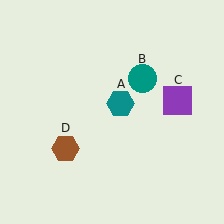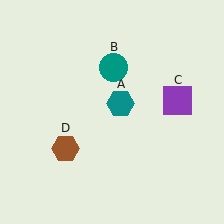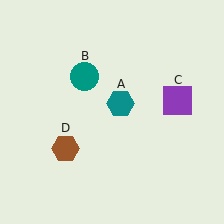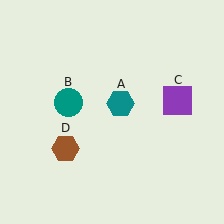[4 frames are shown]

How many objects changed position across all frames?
1 object changed position: teal circle (object B).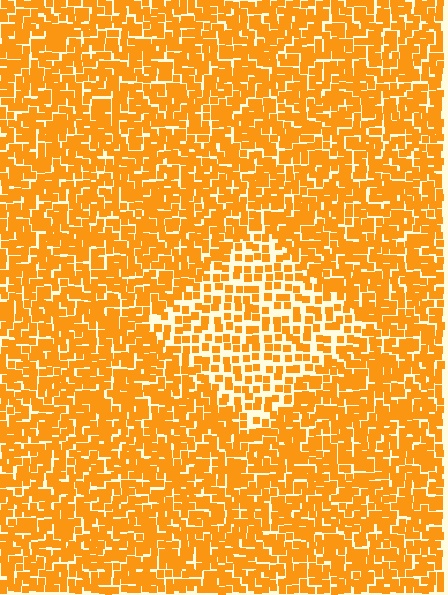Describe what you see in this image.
The image contains small orange elements arranged at two different densities. A diamond-shaped region is visible where the elements are less densely packed than the surrounding area.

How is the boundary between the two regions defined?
The boundary is defined by a change in element density (approximately 1.8x ratio). All elements are the same color, size, and shape.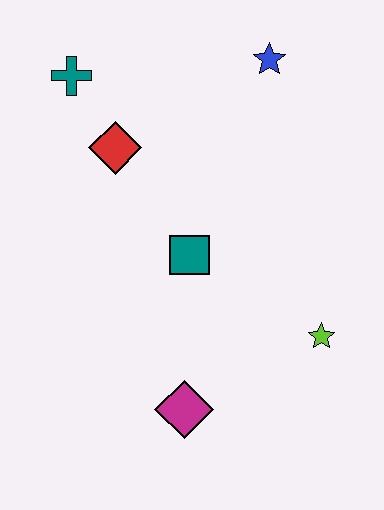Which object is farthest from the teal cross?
The lime star is farthest from the teal cross.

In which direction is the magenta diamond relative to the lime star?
The magenta diamond is to the left of the lime star.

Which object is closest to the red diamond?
The teal cross is closest to the red diamond.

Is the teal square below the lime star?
No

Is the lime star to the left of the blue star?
No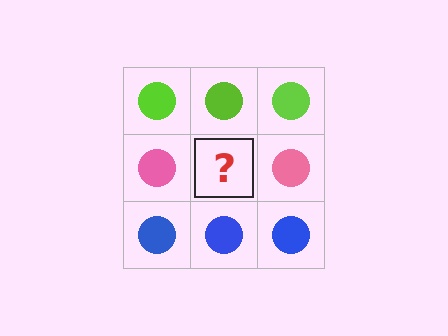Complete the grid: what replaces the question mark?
The question mark should be replaced with a pink circle.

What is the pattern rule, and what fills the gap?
The rule is that each row has a consistent color. The gap should be filled with a pink circle.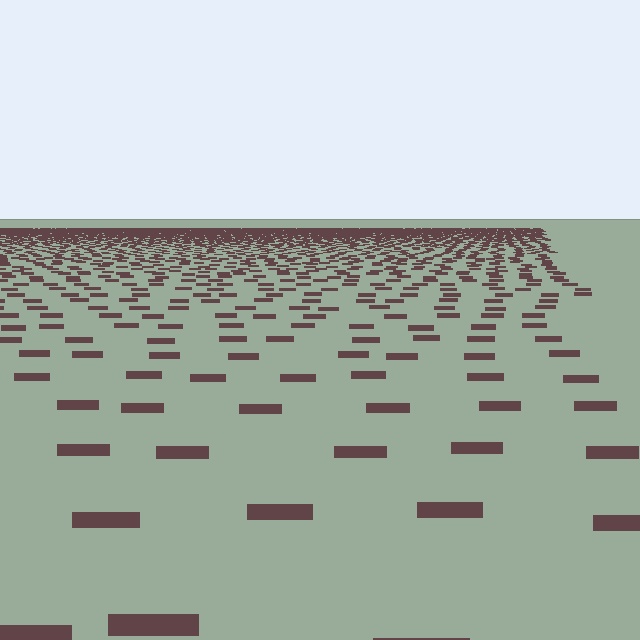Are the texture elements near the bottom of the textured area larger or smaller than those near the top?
Larger. Near the bottom, elements are closer to the viewer and appear at a bigger on-screen size.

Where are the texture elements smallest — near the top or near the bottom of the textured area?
Near the top.